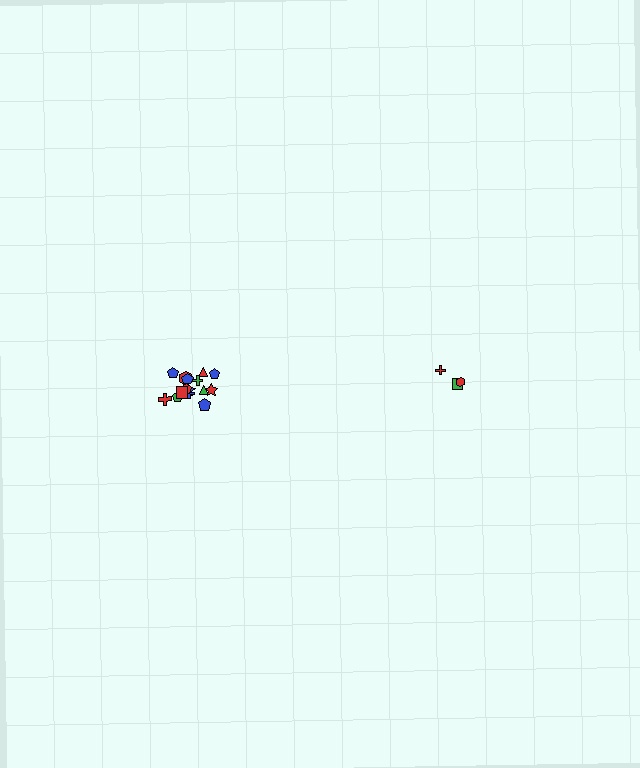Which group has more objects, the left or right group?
The left group.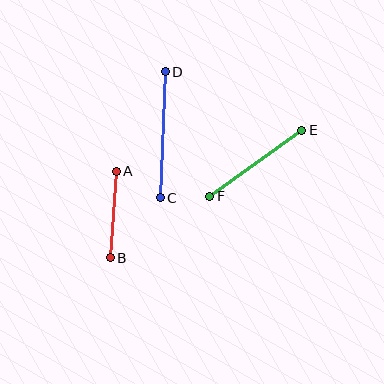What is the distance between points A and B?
The distance is approximately 87 pixels.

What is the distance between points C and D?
The distance is approximately 126 pixels.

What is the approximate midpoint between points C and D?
The midpoint is at approximately (163, 135) pixels.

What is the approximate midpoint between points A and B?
The midpoint is at approximately (113, 215) pixels.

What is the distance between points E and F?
The distance is approximately 113 pixels.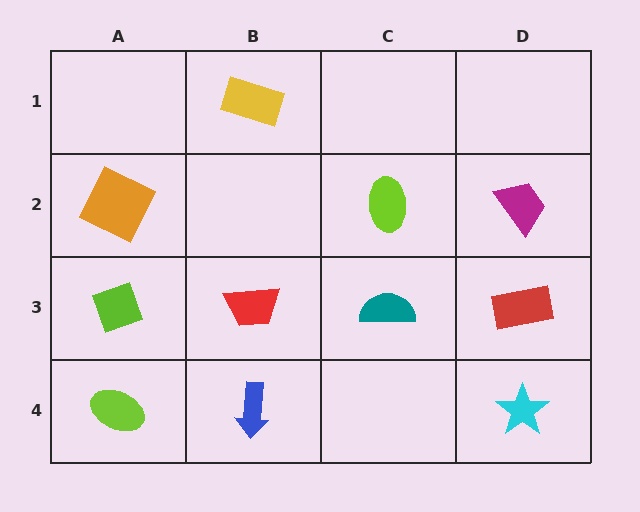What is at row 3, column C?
A teal semicircle.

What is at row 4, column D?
A cyan star.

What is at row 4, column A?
A lime ellipse.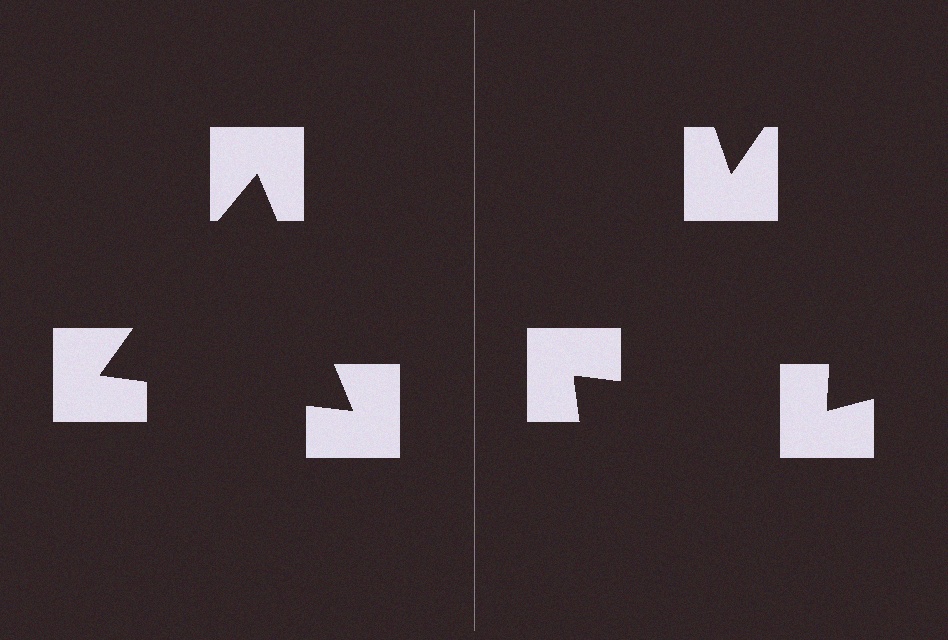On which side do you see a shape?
An illusory triangle appears on the left side. On the right side the wedge cuts are rotated, so no coherent shape forms.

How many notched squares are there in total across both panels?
6 — 3 on each side.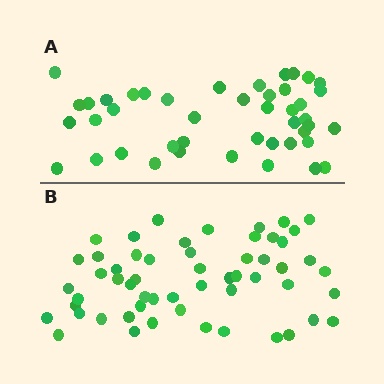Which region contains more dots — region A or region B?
Region B (the bottom region) has more dots.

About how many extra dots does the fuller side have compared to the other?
Region B has roughly 12 or so more dots than region A.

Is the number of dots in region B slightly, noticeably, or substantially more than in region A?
Region B has noticeably more, but not dramatically so. The ratio is roughly 1.3 to 1.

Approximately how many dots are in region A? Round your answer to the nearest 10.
About 40 dots. (The exact count is 44, which rounds to 40.)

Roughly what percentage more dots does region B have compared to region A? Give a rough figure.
About 25% more.